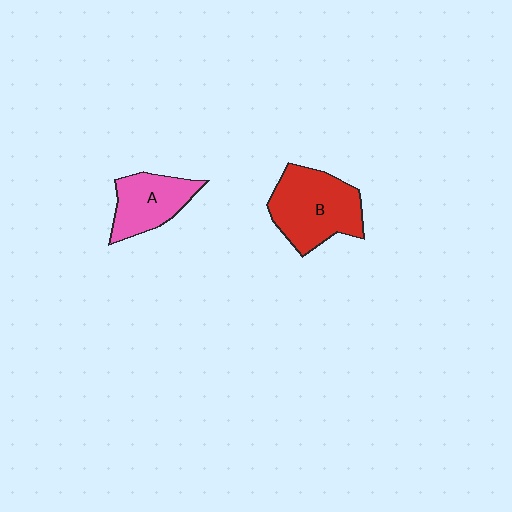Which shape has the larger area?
Shape B (red).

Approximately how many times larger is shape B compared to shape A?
Approximately 1.5 times.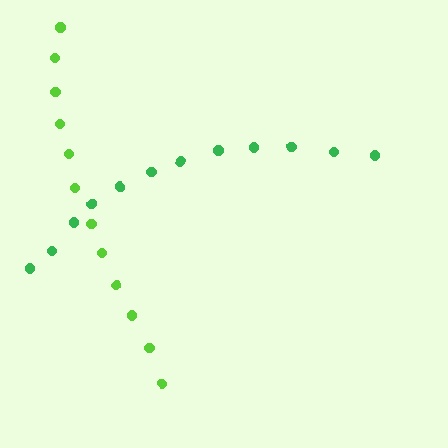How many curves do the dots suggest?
There are 2 distinct paths.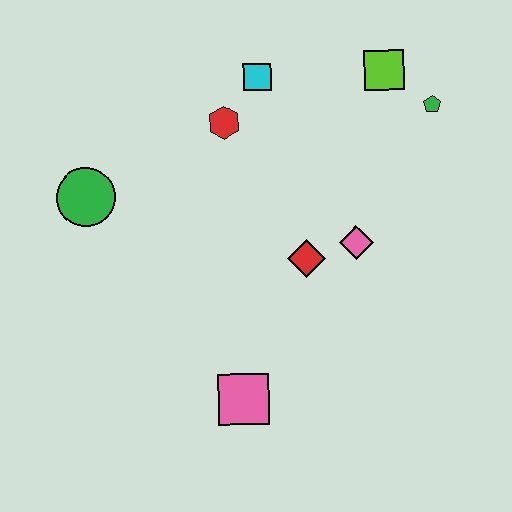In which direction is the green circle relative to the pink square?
The green circle is above the pink square.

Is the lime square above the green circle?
Yes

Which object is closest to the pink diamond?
The red diamond is closest to the pink diamond.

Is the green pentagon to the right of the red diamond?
Yes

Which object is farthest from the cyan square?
The pink square is farthest from the cyan square.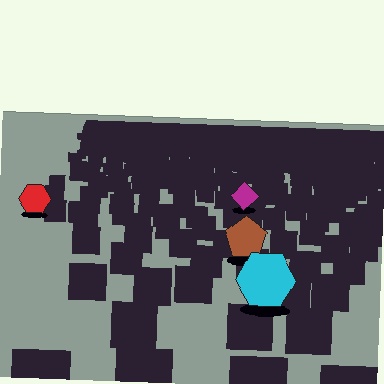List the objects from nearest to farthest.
From nearest to farthest: the cyan hexagon, the brown pentagon, the red hexagon, the magenta diamond.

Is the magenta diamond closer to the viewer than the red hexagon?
No. The red hexagon is closer — you can tell from the texture gradient: the ground texture is coarser near it.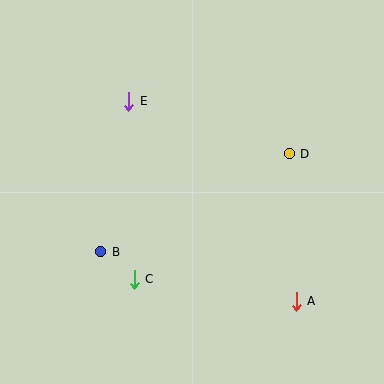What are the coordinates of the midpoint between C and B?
The midpoint between C and B is at (117, 266).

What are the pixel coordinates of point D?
Point D is at (289, 154).